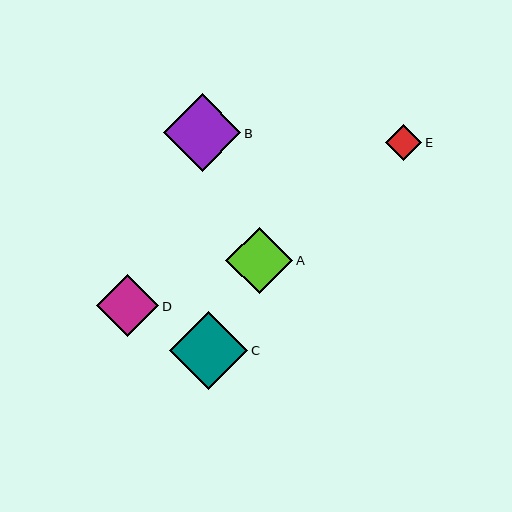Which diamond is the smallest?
Diamond E is the smallest with a size of approximately 36 pixels.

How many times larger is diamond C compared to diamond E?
Diamond C is approximately 2.1 times the size of diamond E.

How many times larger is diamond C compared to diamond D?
Diamond C is approximately 1.2 times the size of diamond D.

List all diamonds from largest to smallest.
From largest to smallest: C, B, A, D, E.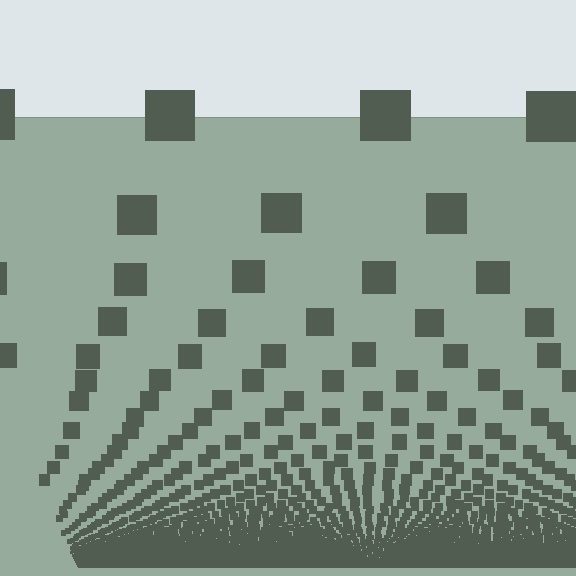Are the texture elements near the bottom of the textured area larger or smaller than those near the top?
Smaller. The gradient is inverted — elements near the bottom are smaller and denser.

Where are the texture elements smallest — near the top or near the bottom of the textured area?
Near the bottom.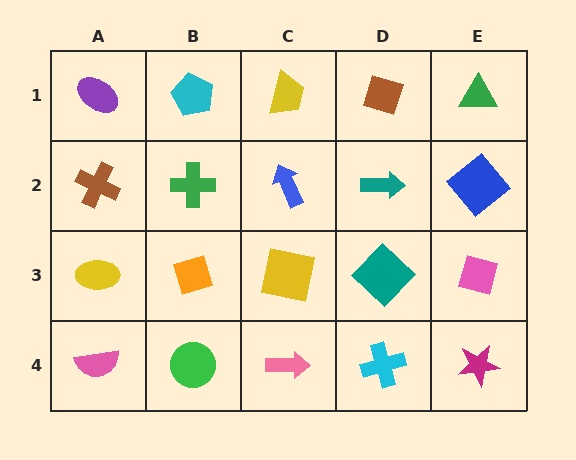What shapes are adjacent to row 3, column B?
A green cross (row 2, column B), a green circle (row 4, column B), a yellow ellipse (row 3, column A), a yellow square (row 3, column C).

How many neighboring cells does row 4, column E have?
2.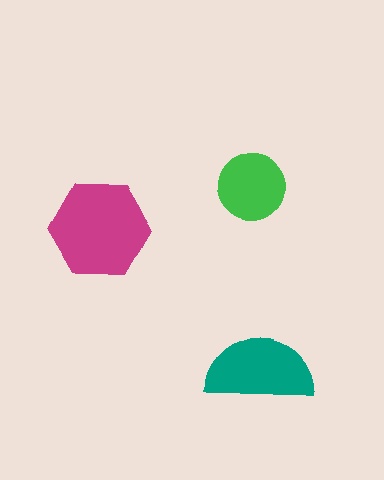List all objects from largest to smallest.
The magenta hexagon, the teal semicircle, the green circle.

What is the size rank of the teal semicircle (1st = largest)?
2nd.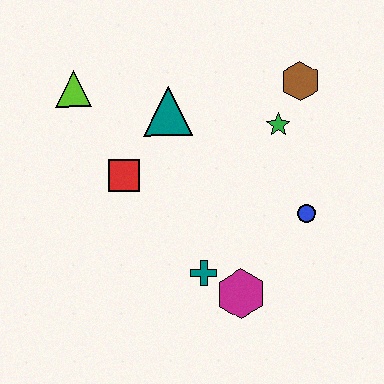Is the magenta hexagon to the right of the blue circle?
No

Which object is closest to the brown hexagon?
The green star is closest to the brown hexagon.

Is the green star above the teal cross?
Yes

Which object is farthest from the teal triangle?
The magenta hexagon is farthest from the teal triangle.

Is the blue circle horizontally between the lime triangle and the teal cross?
No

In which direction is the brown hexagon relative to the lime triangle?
The brown hexagon is to the right of the lime triangle.